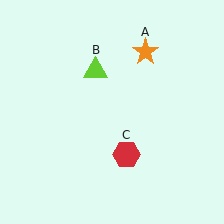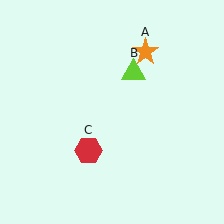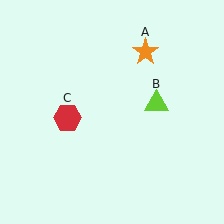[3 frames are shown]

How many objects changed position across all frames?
2 objects changed position: lime triangle (object B), red hexagon (object C).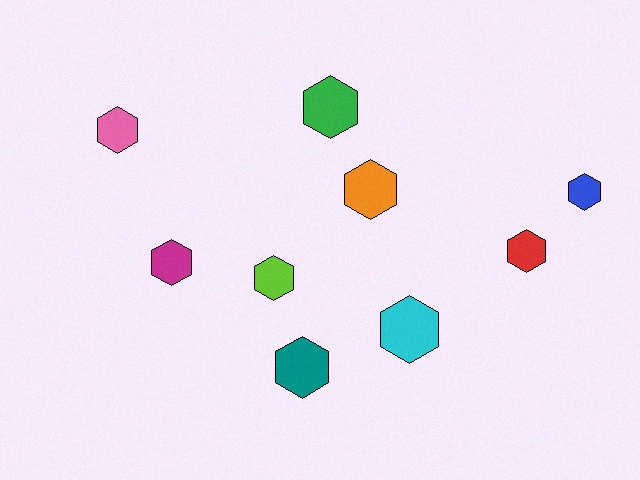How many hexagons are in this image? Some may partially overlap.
There are 9 hexagons.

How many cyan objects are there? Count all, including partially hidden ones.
There is 1 cyan object.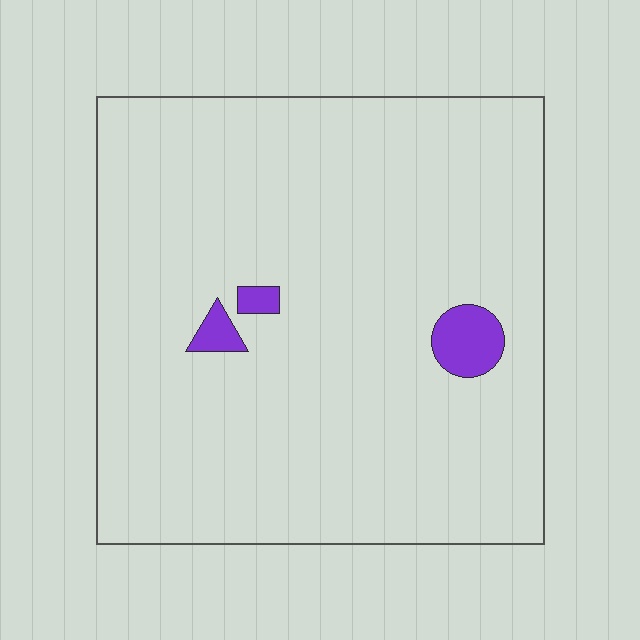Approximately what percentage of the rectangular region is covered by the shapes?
Approximately 5%.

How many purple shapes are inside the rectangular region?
3.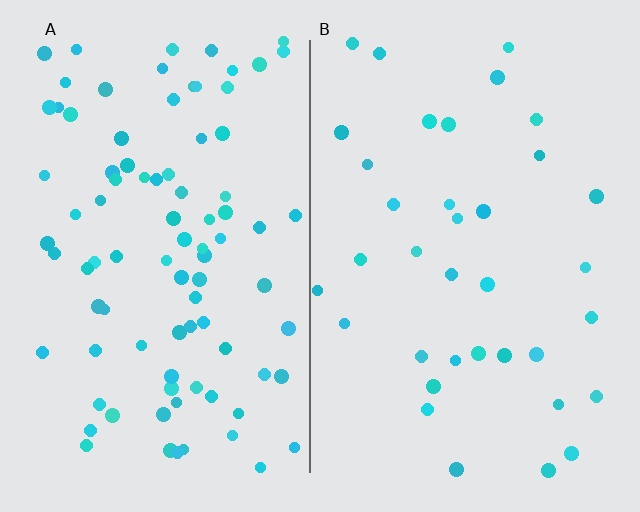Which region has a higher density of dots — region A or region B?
A (the left).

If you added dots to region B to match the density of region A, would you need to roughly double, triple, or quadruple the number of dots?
Approximately double.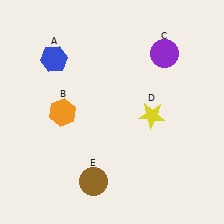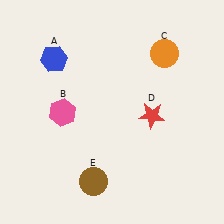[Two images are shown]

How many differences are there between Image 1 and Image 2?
There are 3 differences between the two images.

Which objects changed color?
B changed from orange to pink. C changed from purple to orange. D changed from yellow to red.